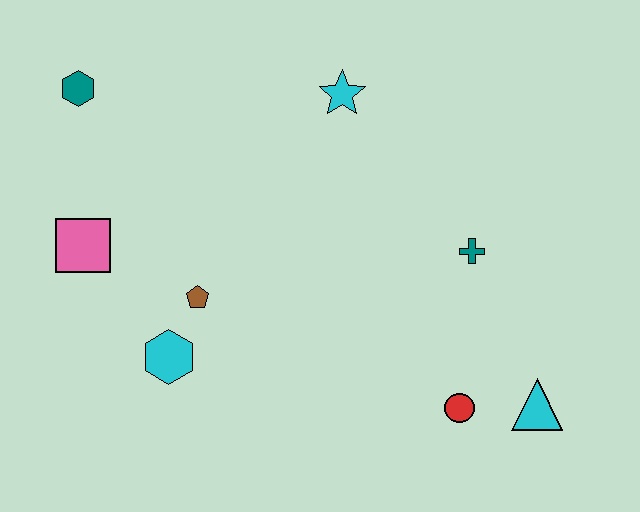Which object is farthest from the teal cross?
The teal hexagon is farthest from the teal cross.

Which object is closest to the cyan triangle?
The red circle is closest to the cyan triangle.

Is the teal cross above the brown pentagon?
Yes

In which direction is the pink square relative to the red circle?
The pink square is to the left of the red circle.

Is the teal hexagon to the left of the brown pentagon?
Yes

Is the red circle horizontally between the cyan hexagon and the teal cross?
Yes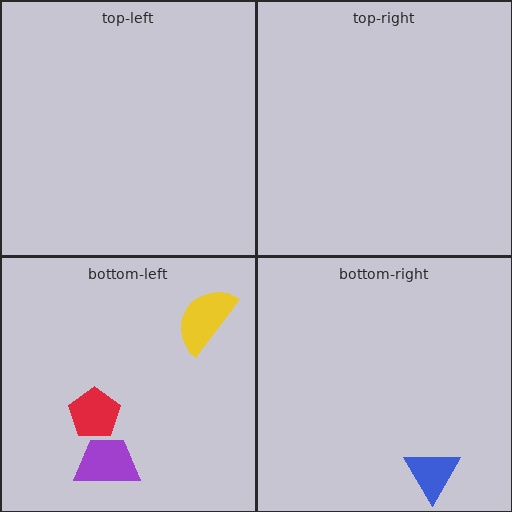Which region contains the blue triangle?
The bottom-right region.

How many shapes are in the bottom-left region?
3.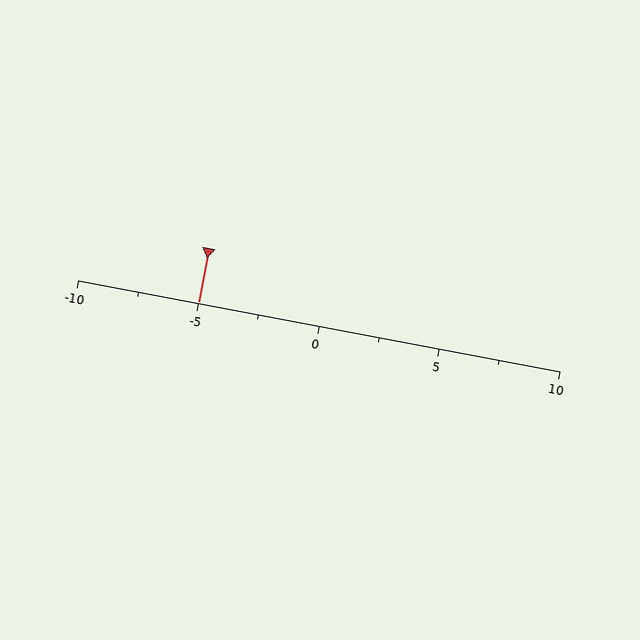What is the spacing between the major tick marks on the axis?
The major ticks are spaced 5 apart.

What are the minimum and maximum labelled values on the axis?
The axis runs from -10 to 10.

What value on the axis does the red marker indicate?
The marker indicates approximately -5.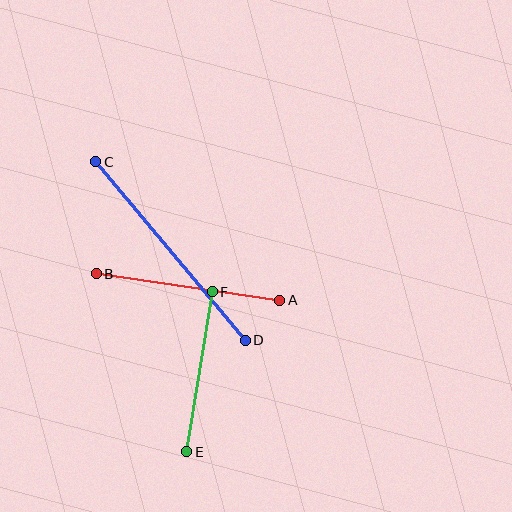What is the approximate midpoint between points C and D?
The midpoint is at approximately (171, 251) pixels.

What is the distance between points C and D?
The distance is approximately 233 pixels.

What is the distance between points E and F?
The distance is approximately 162 pixels.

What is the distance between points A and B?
The distance is approximately 185 pixels.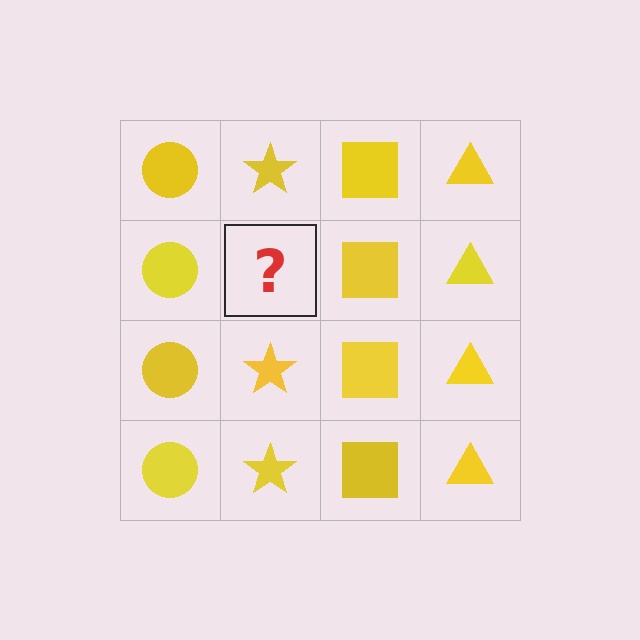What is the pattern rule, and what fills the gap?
The rule is that each column has a consistent shape. The gap should be filled with a yellow star.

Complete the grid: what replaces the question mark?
The question mark should be replaced with a yellow star.